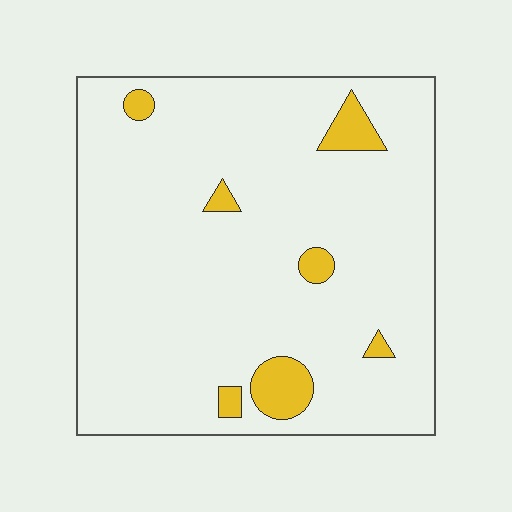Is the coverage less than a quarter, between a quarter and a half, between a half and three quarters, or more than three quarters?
Less than a quarter.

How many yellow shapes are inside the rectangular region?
7.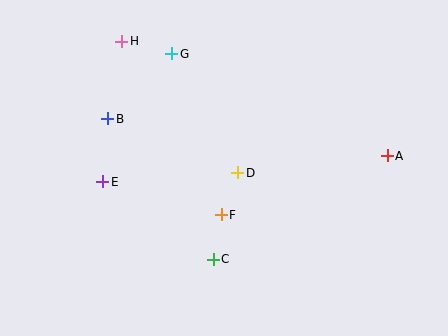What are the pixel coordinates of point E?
Point E is at (103, 182).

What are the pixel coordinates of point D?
Point D is at (238, 173).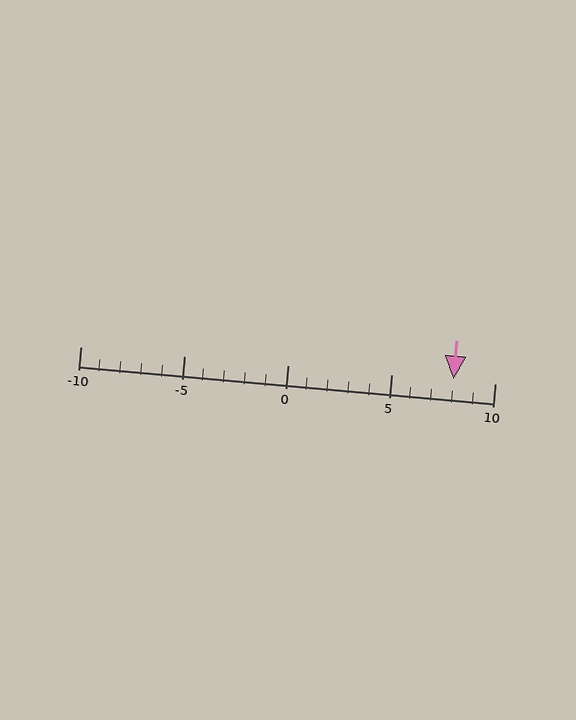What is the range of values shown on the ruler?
The ruler shows values from -10 to 10.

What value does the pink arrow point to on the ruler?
The pink arrow points to approximately 8.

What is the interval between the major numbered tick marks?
The major tick marks are spaced 5 units apart.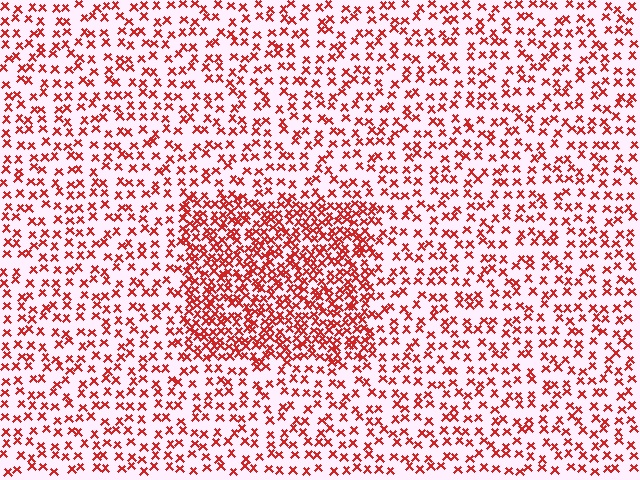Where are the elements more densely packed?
The elements are more densely packed inside the rectangle boundary.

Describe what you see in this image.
The image contains small red elements arranged at two different densities. A rectangle-shaped region is visible where the elements are more densely packed than the surrounding area.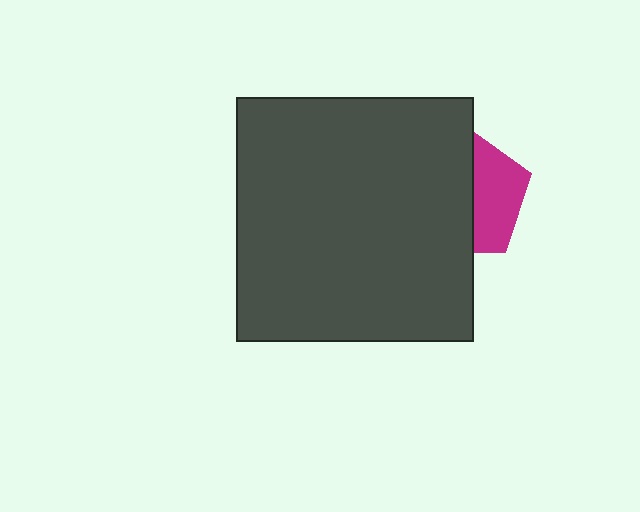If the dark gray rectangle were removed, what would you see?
You would see the complete magenta pentagon.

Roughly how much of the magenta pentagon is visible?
A small part of it is visible (roughly 40%).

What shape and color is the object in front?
The object in front is a dark gray rectangle.